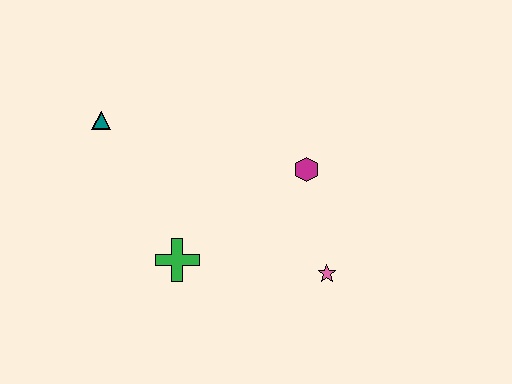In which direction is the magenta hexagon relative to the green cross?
The magenta hexagon is to the right of the green cross.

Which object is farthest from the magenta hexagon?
The teal triangle is farthest from the magenta hexagon.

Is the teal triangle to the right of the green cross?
No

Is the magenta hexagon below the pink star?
No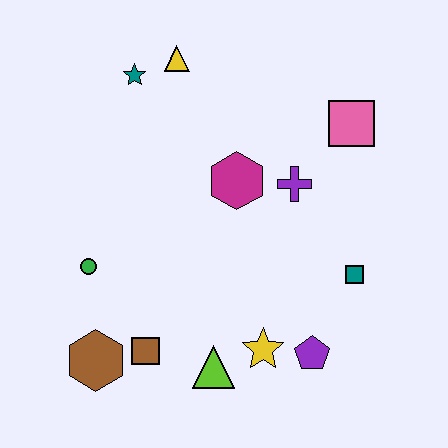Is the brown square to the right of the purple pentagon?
No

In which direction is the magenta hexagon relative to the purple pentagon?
The magenta hexagon is above the purple pentagon.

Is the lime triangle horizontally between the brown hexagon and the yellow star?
Yes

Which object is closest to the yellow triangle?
The teal star is closest to the yellow triangle.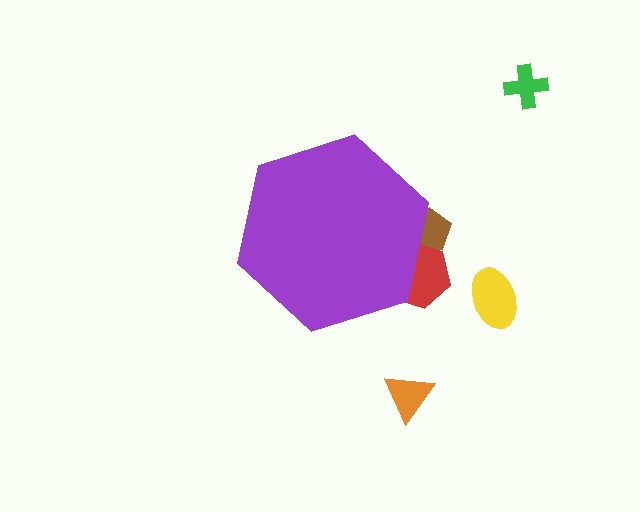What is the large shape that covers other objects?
A purple hexagon.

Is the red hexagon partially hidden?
Yes, the red hexagon is partially hidden behind the purple hexagon.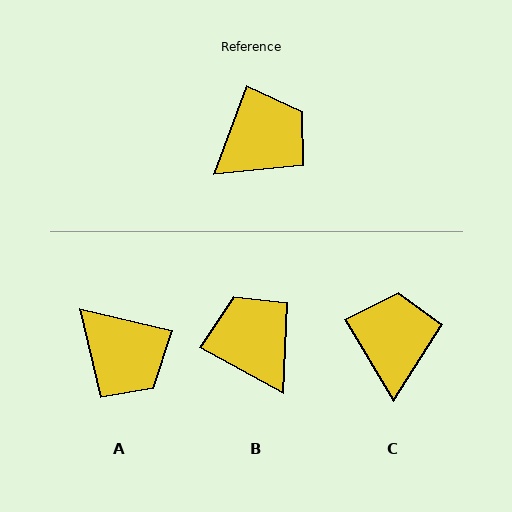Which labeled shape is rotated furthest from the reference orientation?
A, about 83 degrees away.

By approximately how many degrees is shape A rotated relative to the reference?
Approximately 83 degrees clockwise.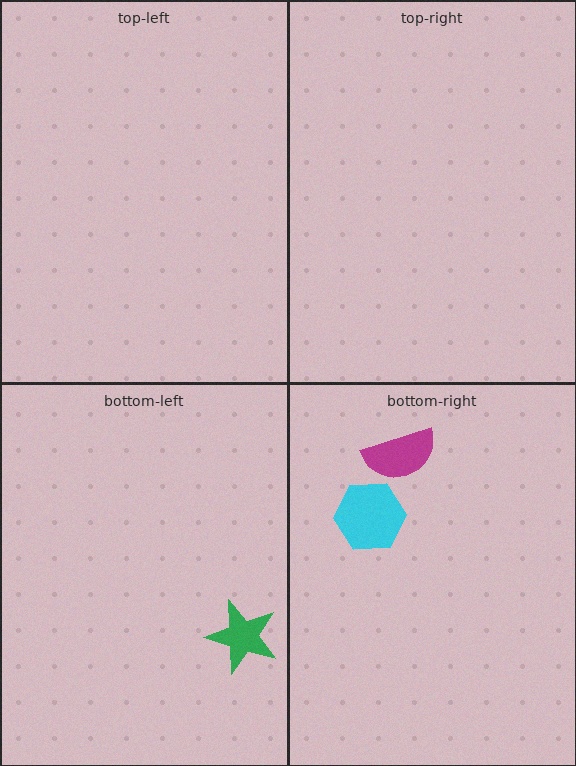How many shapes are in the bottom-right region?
2.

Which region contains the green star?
The bottom-left region.